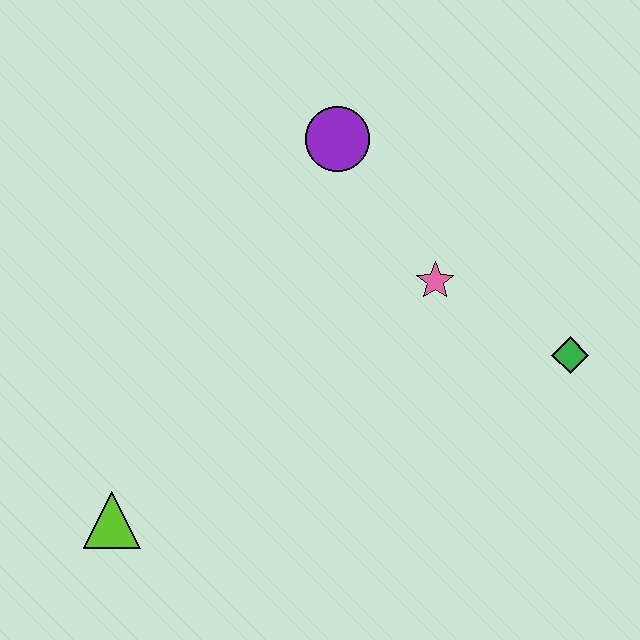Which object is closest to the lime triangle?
The pink star is closest to the lime triangle.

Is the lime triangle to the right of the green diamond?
No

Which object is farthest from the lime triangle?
The green diamond is farthest from the lime triangle.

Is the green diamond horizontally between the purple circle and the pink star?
No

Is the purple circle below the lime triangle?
No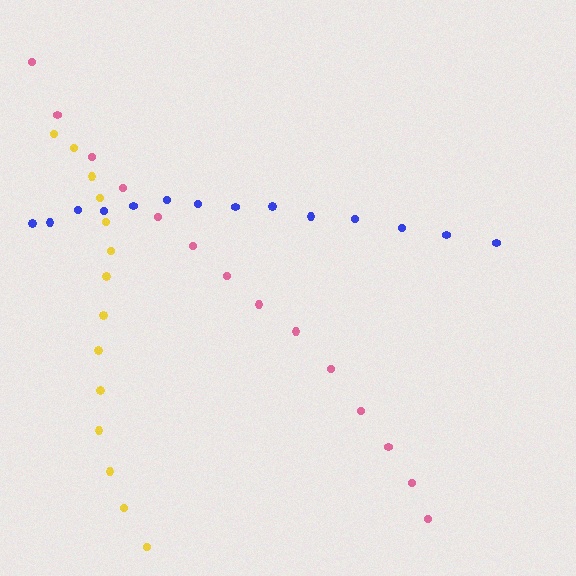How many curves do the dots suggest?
There are 3 distinct paths.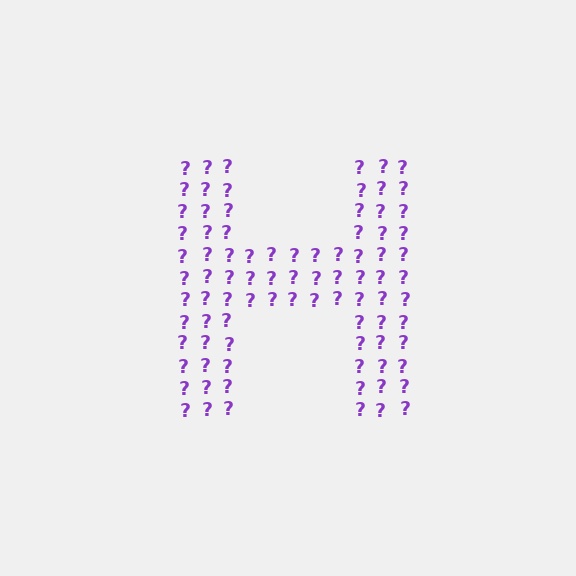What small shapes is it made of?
It is made of small question marks.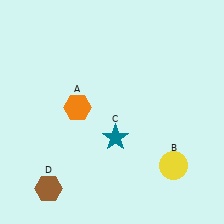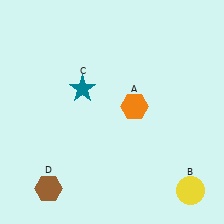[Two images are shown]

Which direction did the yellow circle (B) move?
The yellow circle (B) moved down.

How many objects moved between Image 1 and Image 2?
3 objects moved between the two images.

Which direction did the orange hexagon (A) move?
The orange hexagon (A) moved right.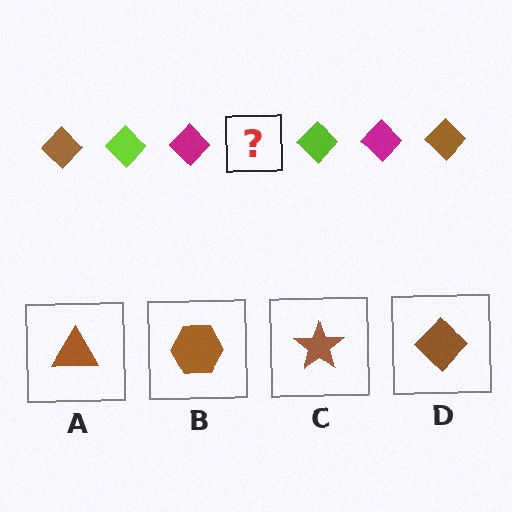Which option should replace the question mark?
Option D.